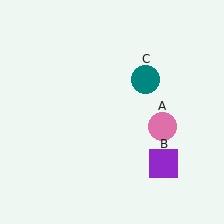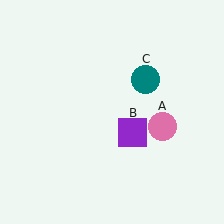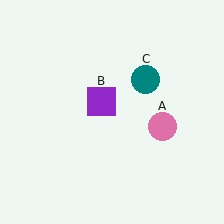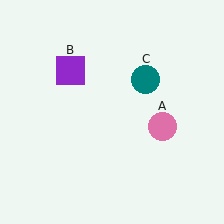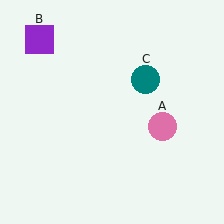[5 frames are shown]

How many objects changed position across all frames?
1 object changed position: purple square (object B).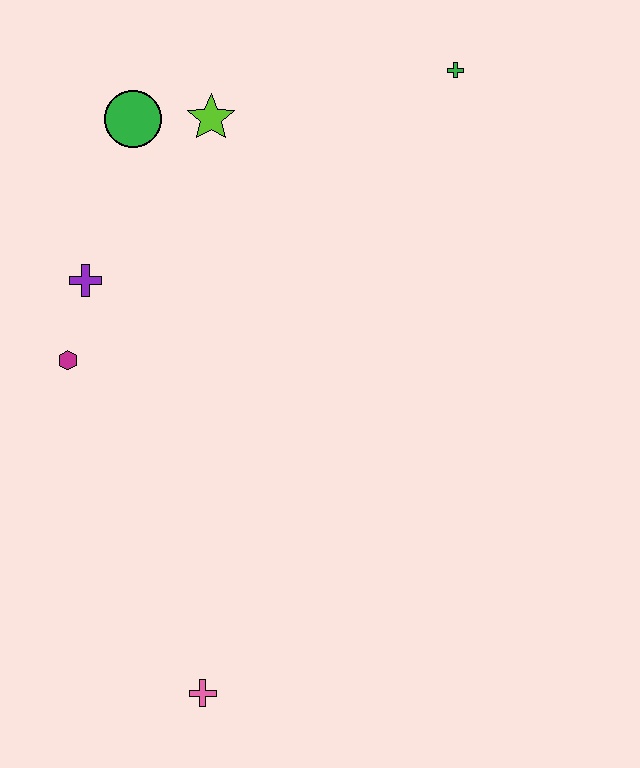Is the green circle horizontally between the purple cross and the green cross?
Yes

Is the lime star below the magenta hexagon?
No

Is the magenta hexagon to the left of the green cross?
Yes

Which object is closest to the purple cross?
The magenta hexagon is closest to the purple cross.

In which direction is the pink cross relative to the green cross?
The pink cross is below the green cross.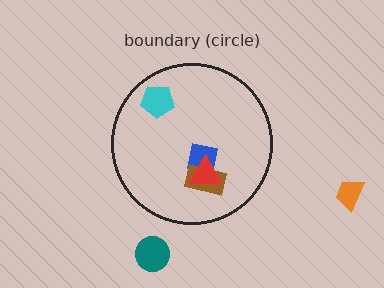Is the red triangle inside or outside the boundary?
Inside.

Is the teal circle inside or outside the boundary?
Outside.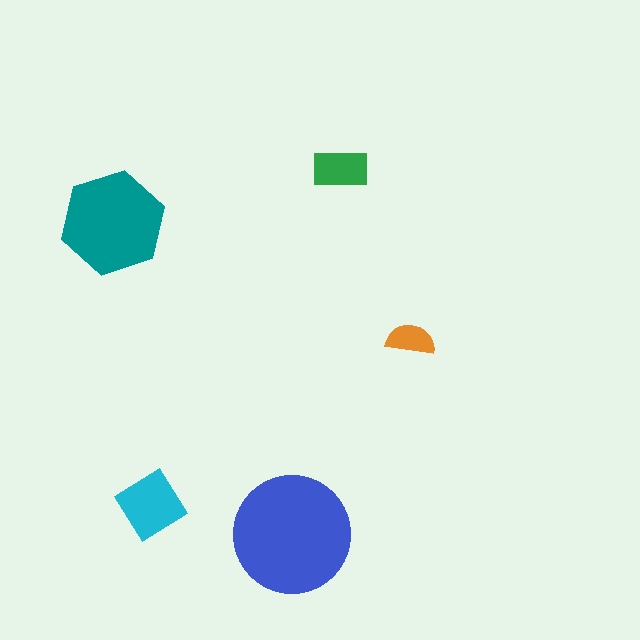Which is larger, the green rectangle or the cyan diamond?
The cyan diamond.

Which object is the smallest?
The orange semicircle.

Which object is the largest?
The blue circle.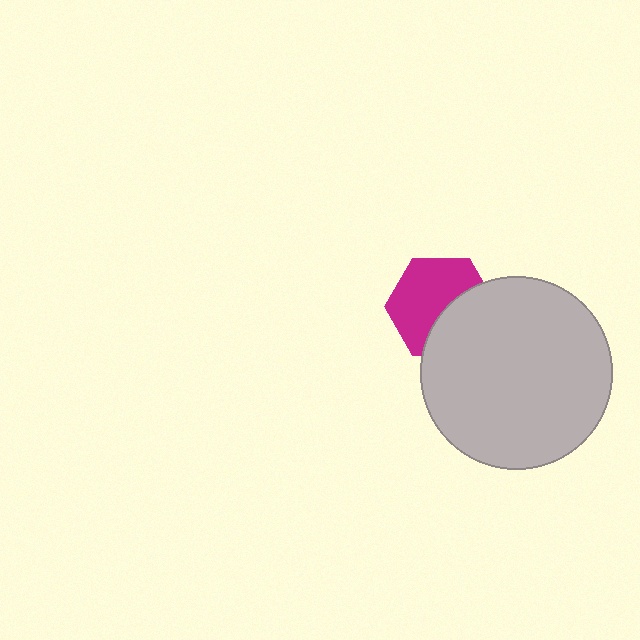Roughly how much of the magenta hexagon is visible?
About half of it is visible (roughly 61%).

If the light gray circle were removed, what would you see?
You would see the complete magenta hexagon.